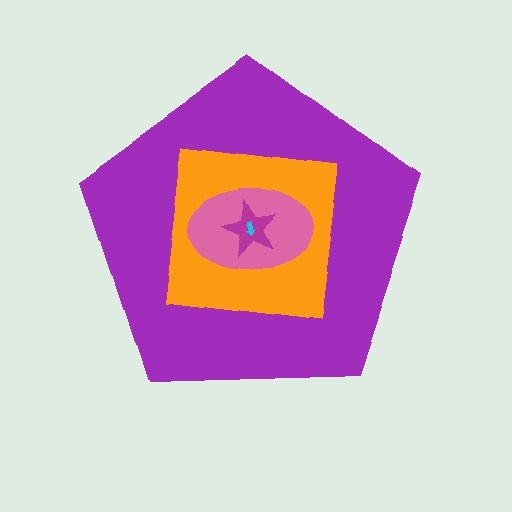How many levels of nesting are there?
5.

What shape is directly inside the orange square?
The pink ellipse.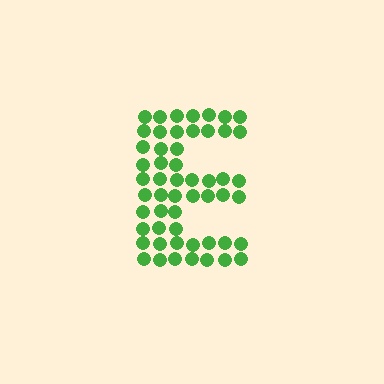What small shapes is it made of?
It is made of small circles.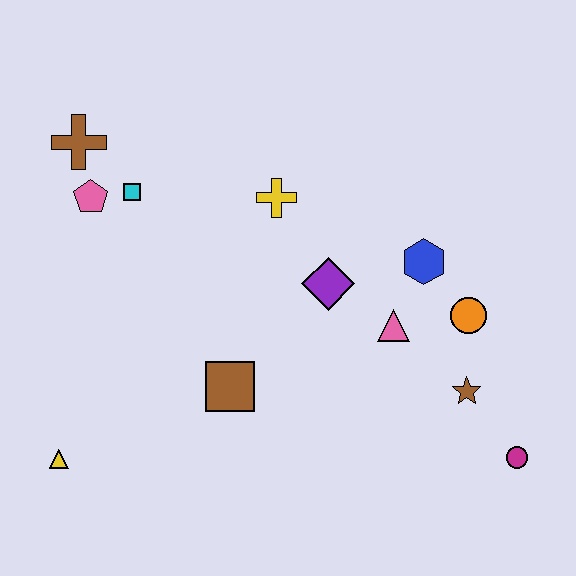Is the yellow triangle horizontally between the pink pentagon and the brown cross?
No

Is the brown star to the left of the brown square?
No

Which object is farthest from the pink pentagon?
The magenta circle is farthest from the pink pentagon.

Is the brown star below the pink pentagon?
Yes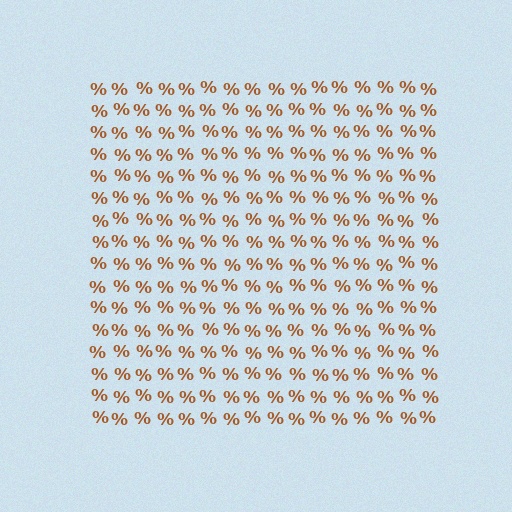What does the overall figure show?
The overall figure shows a square.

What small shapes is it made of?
It is made of small percent signs.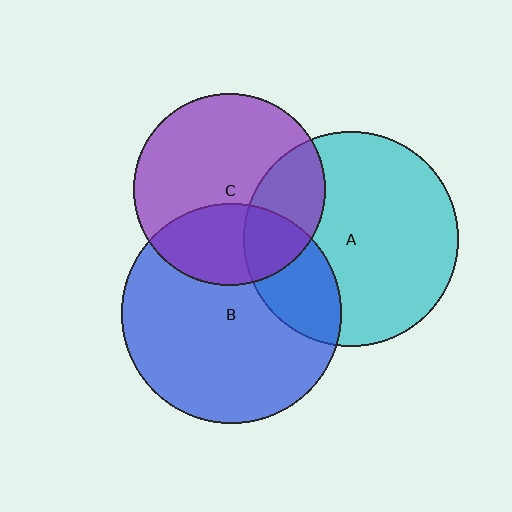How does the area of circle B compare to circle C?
Approximately 1.3 times.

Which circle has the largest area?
Circle B (blue).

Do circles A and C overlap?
Yes.